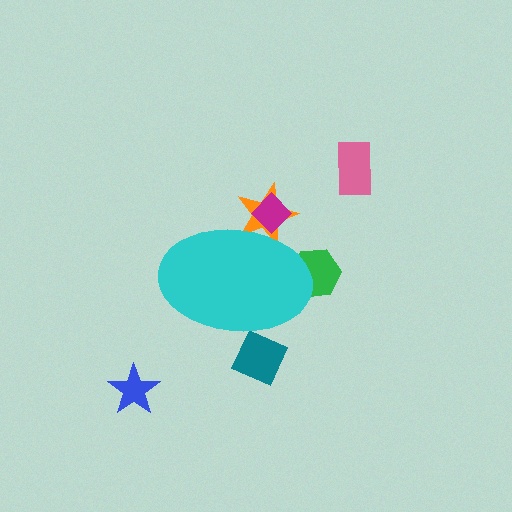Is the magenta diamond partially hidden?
Yes, the magenta diamond is partially hidden behind the cyan ellipse.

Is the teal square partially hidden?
Yes, the teal square is partially hidden behind the cyan ellipse.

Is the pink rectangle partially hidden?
No, the pink rectangle is fully visible.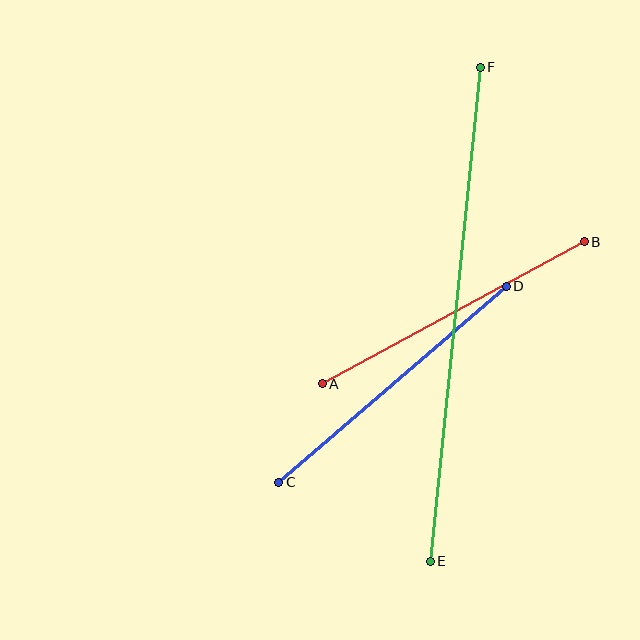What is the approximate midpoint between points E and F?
The midpoint is at approximately (455, 314) pixels.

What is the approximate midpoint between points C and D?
The midpoint is at approximately (392, 384) pixels.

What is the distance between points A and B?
The distance is approximately 298 pixels.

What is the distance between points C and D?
The distance is approximately 301 pixels.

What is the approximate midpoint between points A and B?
The midpoint is at approximately (453, 313) pixels.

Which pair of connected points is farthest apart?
Points E and F are farthest apart.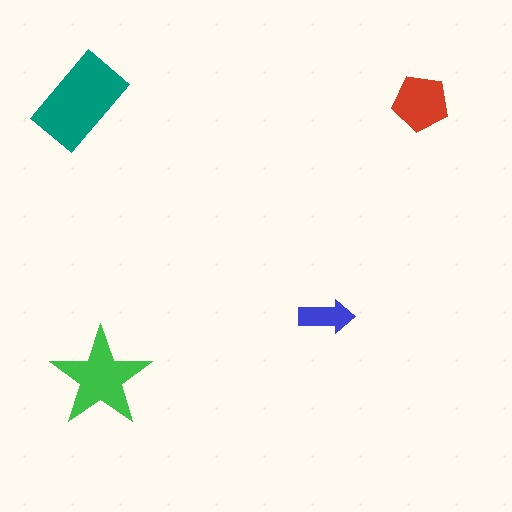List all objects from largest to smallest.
The teal rectangle, the green star, the red pentagon, the blue arrow.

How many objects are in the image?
There are 4 objects in the image.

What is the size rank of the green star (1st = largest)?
2nd.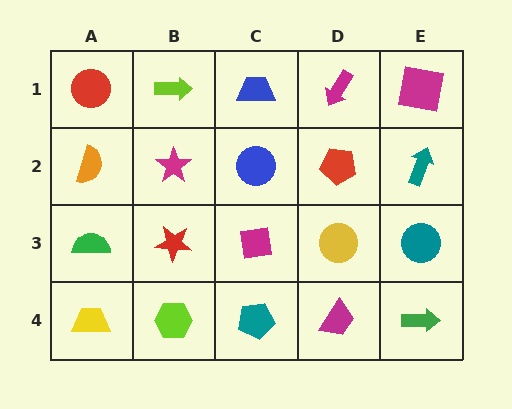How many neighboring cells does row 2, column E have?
3.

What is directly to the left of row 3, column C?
A red star.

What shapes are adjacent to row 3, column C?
A blue circle (row 2, column C), a teal pentagon (row 4, column C), a red star (row 3, column B), a yellow circle (row 3, column D).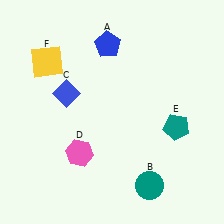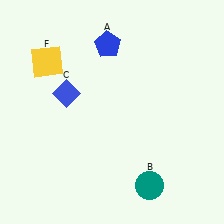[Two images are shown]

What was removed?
The pink hexagon (D), the teal pentagon (E) were removed in Image 2.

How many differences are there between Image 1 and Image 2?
There are 2 differences between the two images.